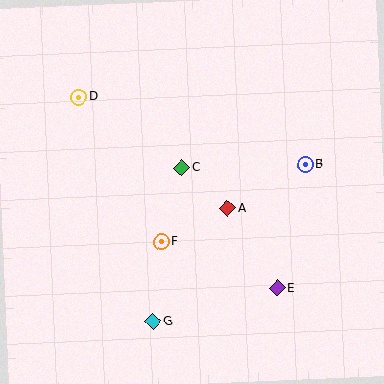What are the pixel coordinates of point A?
Point A is at (227, 208).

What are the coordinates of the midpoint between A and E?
The midpoint between A and E is at (252, 248).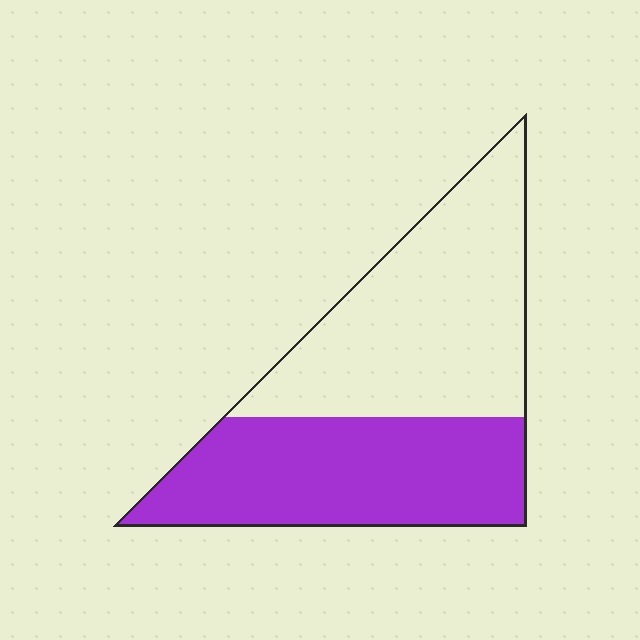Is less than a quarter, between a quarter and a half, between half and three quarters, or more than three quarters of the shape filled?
Between a quarter and a half.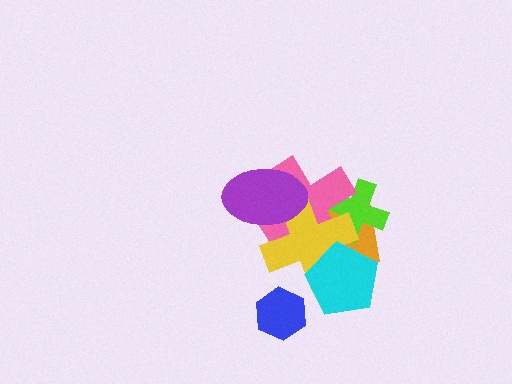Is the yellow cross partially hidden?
Yes, it is partially covered by another shape.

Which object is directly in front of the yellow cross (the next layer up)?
The purple ellipse is directly in front of the yellow cross.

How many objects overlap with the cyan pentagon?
2 objects overlap with the cyan pentagon.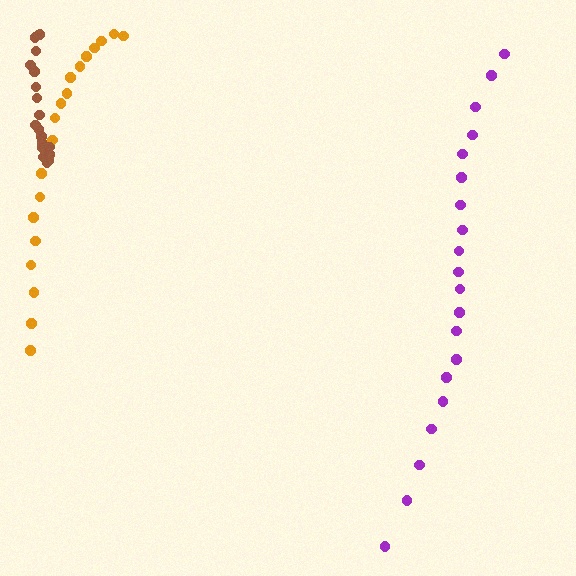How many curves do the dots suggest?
There are 3 distinct paths.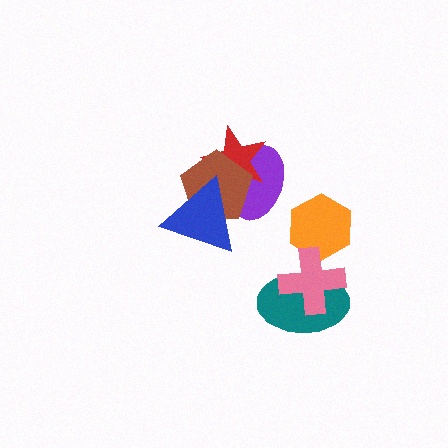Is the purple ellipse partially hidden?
Yes, it is partially covered by another shape.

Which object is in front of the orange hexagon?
The pink cross is in front of the orange hexagon.